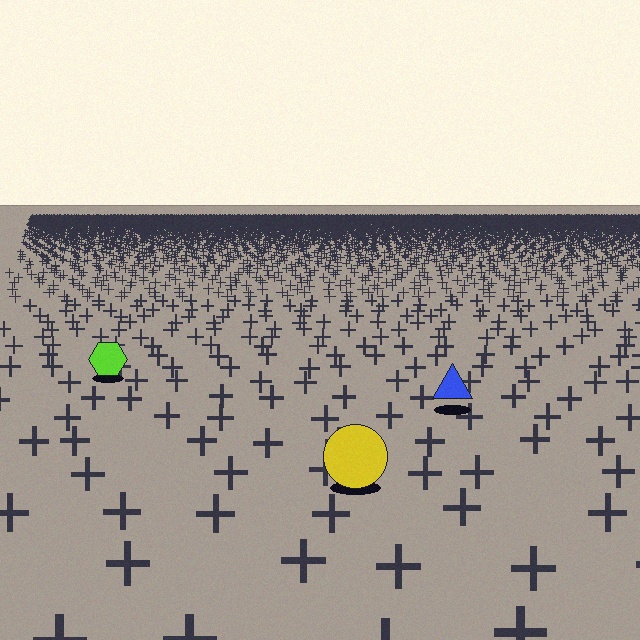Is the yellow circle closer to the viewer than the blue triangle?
Yes. The yellow circle is closer — you can tell from the texture gradient: the ground texture is coarser near it.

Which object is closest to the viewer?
The yellow circle is closest. The texture marks near it are larger and more spread out.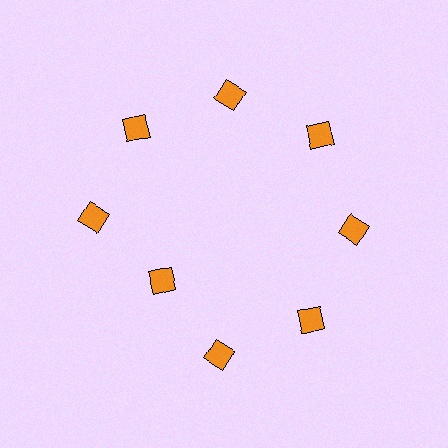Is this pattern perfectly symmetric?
No. The 8 orange diamonds are arranged in a ring, but one element near the 8 o'clock position is pulled inward toward the center, breaking the 8-fold rotational symmetry.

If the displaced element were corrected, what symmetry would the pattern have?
It would have 8-fold rotational symmetry — the pattern would map onto itself every 45 degrees.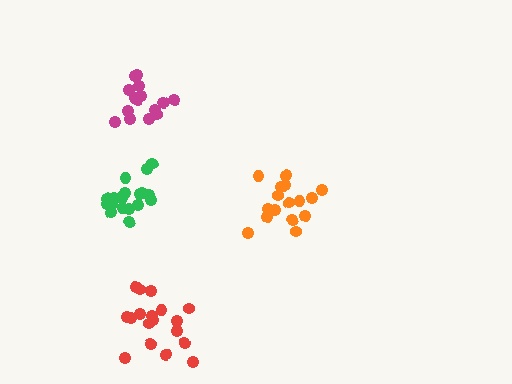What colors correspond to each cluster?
The clusters are colored: red, orange, green, magenta.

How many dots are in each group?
Group 1: 18 dots, Group 2: 16 dots, Group 3: 19 dots, Group 4: 15 dots (68 total).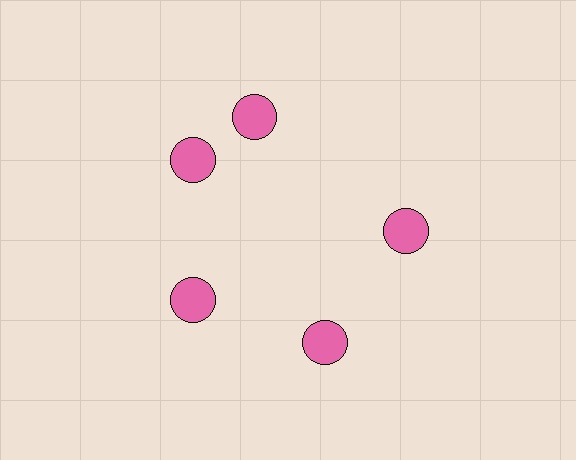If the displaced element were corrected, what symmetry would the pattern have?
It would have 5-fold rotational symmetry — the pattern would map onto itself every 72 degrees.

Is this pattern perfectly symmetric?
No. The 5 pink circles are arranged in a ring, but one element near the 1 o'clock position is rotated out of alignment along the ring, breaking the 5-fold rotational symmetry.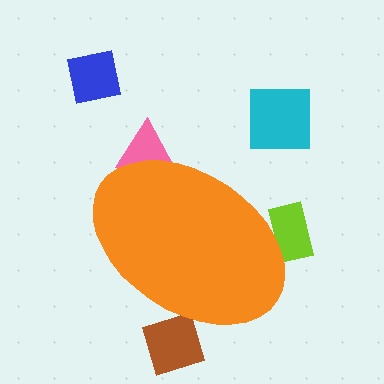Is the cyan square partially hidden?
No, the cyan square is fully visible.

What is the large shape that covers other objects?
An orange ellipse.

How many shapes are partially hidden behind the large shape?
3 shapes are partially hidden.